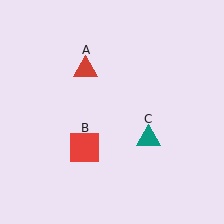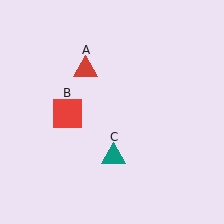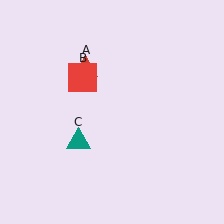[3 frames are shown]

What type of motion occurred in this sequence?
The red square (object B), teal triangle (object C) rotated clockwise around the center of the scene.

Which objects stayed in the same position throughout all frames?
Red triangle (object A) remained stationary.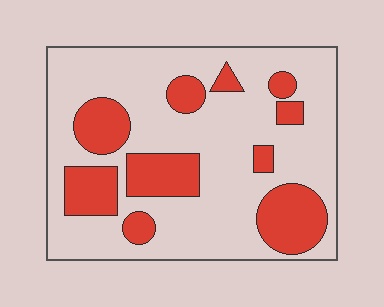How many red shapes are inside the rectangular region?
10.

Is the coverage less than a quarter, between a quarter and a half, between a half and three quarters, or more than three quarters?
Between a quarter and a half.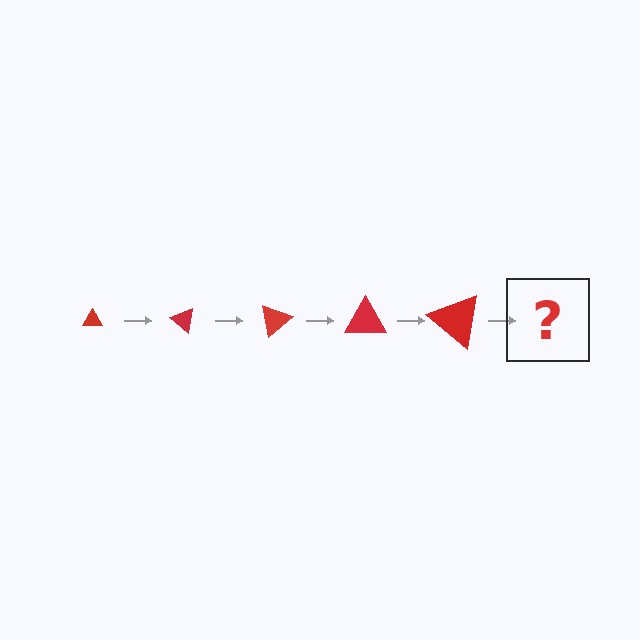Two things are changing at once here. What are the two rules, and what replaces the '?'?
The two rules are that the triangle grows larger each step and it rotates 40 degrees each step. The '?' should be a triangle, larger than the previous one and rotated 200 degrees from the start.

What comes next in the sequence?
The next element should be a triangle, larger than the previous one and rotated 200 degrees from the start.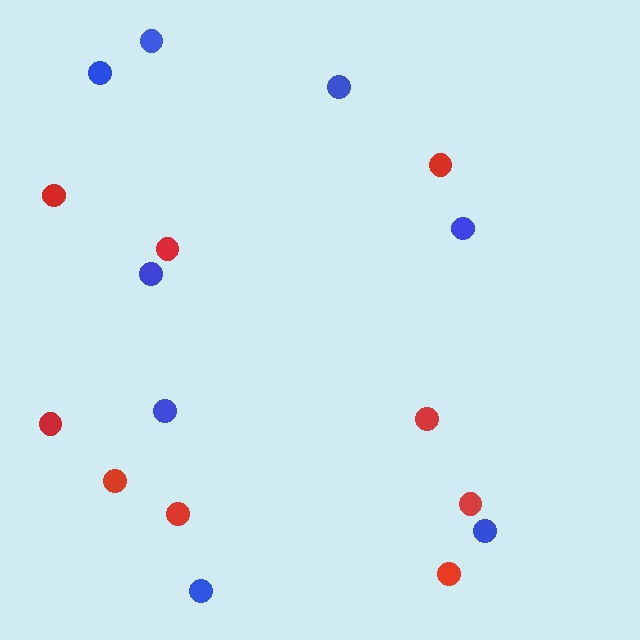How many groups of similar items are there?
There are 2 groups: one group of red circles (9) and one group of blue circles (8).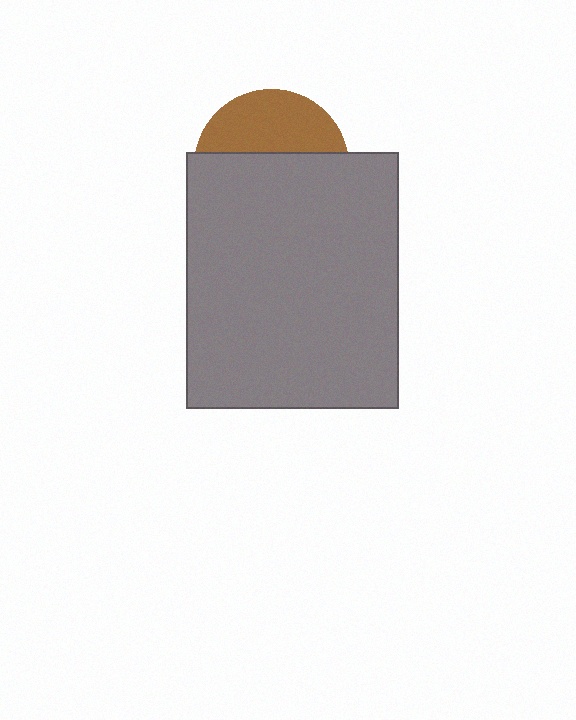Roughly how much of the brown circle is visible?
A small part of it is visible (roughly 38%).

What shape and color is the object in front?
The object in front is a gray rectangle.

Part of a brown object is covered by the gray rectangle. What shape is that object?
It is a circle.